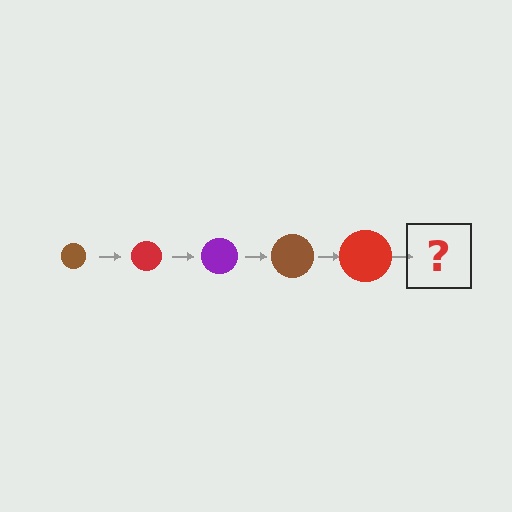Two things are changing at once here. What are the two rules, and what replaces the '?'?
The two rules are that the circle grows larger each step and the color cycles through brown, red, and purple. The '?' should be a purple circle, larger than the previous one.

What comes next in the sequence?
The next element should be a purple circle, larger than the previous one.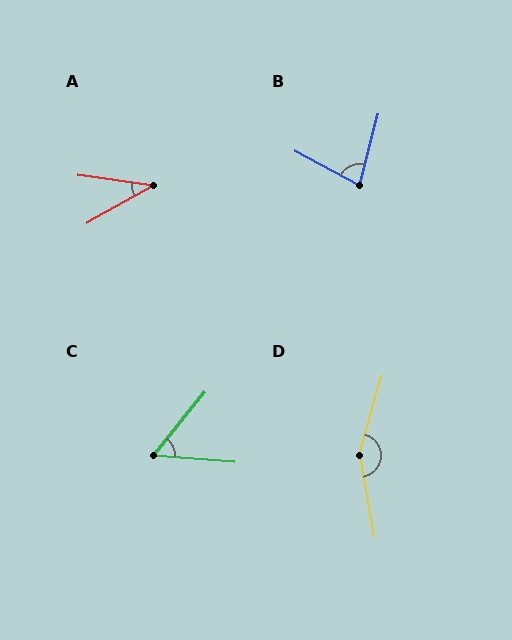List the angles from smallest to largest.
A (37°), C (56°), B (76°), D (154°).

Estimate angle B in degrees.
Approximately 76 degrees.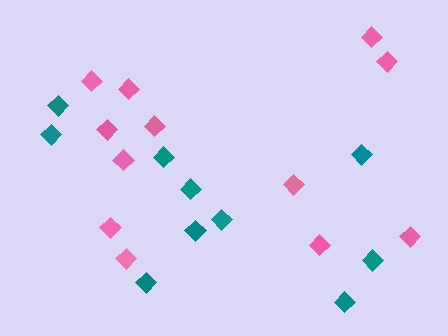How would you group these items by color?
There are 2 groups: one group of pink diamonds (12) and one group of teal diamonds (10).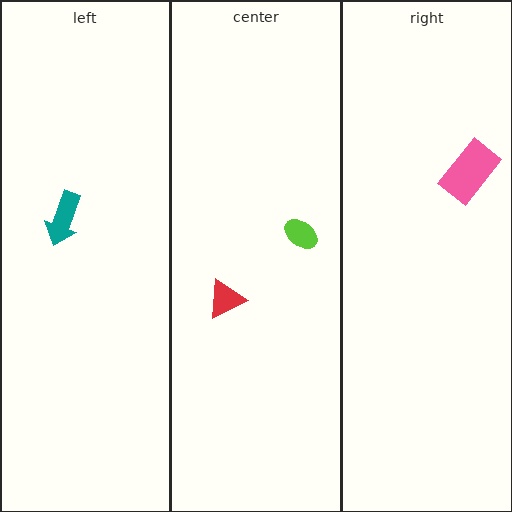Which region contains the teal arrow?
The left region.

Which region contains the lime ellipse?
The center region.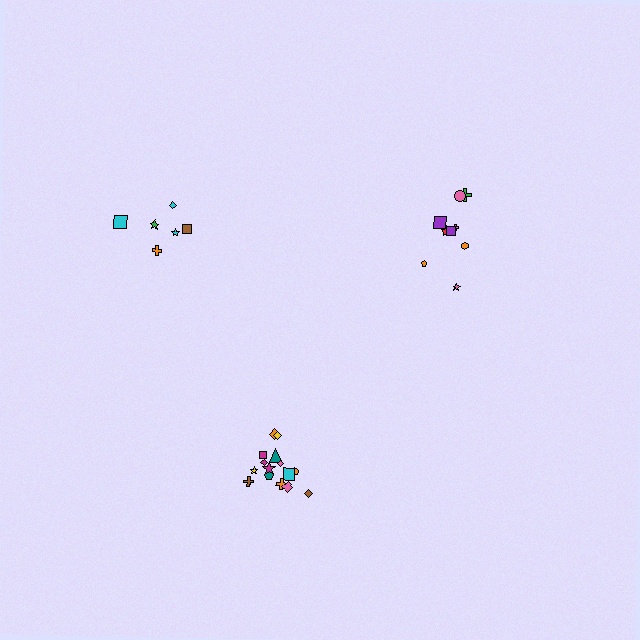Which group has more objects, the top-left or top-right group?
The top-right group.